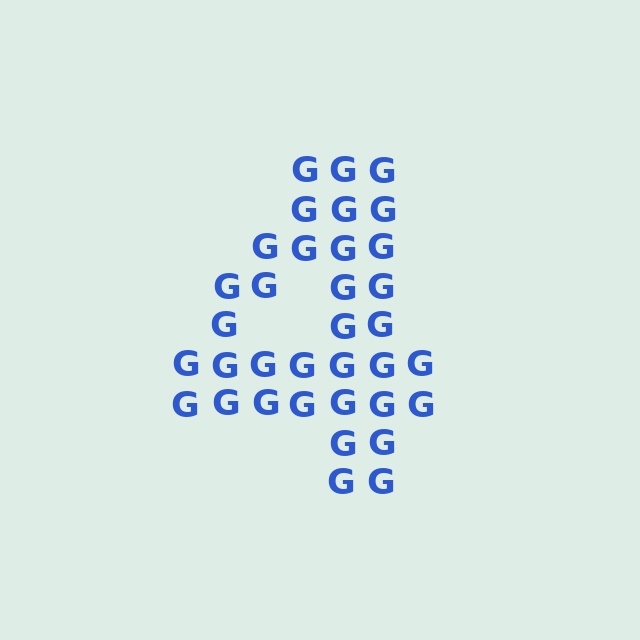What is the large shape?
The large shape is the digit 4.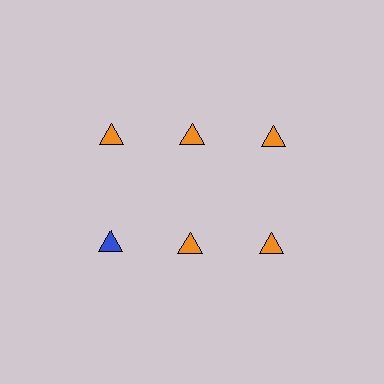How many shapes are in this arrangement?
There are 6 shapes arranged in a grid pattern.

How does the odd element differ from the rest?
It has a different color: blue instead of orange.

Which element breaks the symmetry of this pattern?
The blue triangle in the second row, leftmost column breaks the symmetry. All other shapes are orange triangles.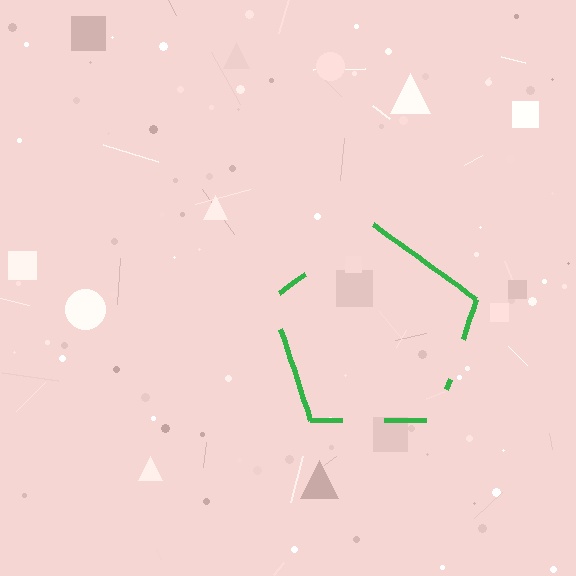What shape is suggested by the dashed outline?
The dashed outline suggests a pentagon.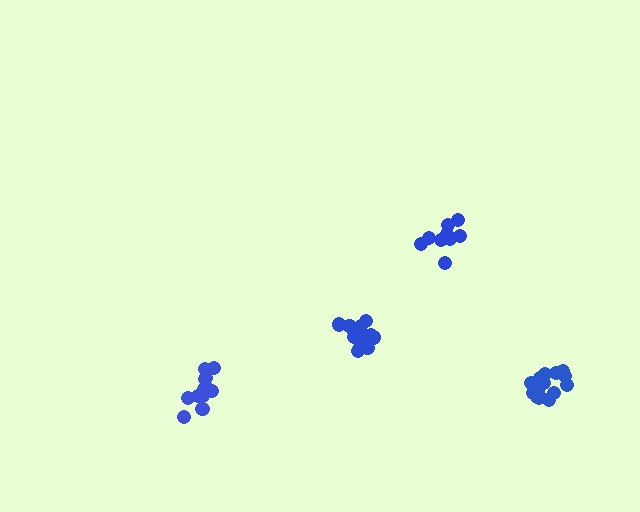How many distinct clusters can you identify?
There are 4 distinct clusters.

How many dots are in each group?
Group 1: 10 dots, Group 2: 13 dots, Group 3: 16 dots, Group 4: 15 dots (54 total).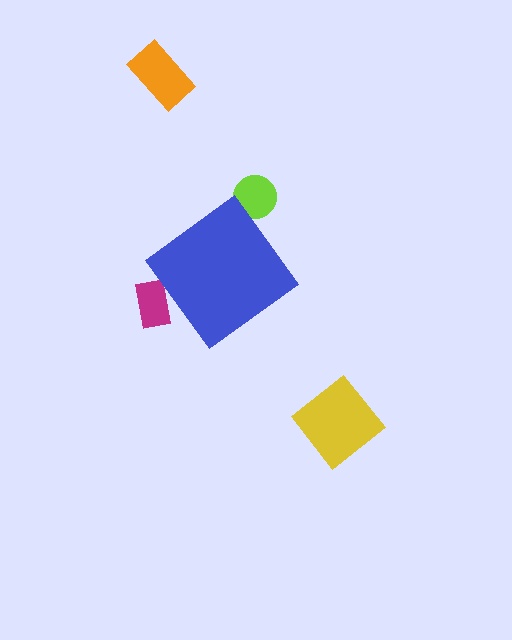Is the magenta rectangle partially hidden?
Yes, the magenta rectangle is partially hidden behind the blue diamond.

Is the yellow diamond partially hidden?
No, the yellow diamond is fully visible.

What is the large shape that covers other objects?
A blue diamond.